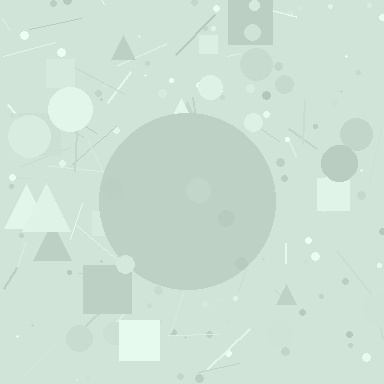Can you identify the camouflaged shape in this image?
The camouflaged shape is a circle.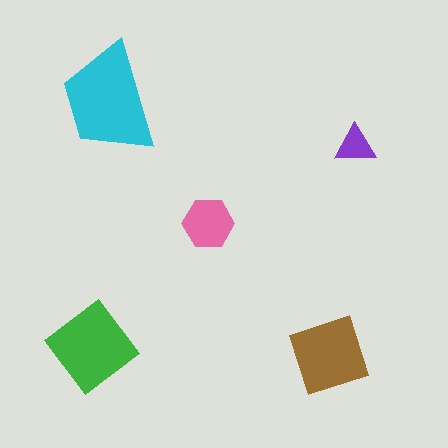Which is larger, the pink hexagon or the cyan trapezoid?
The cyan trapezoid.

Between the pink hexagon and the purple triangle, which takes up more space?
The pink hexagon.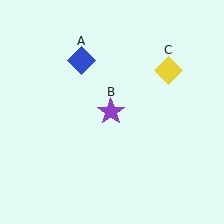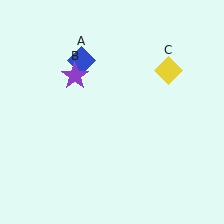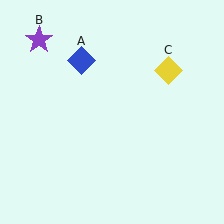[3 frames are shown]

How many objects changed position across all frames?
1 object changed position: purple star (object B).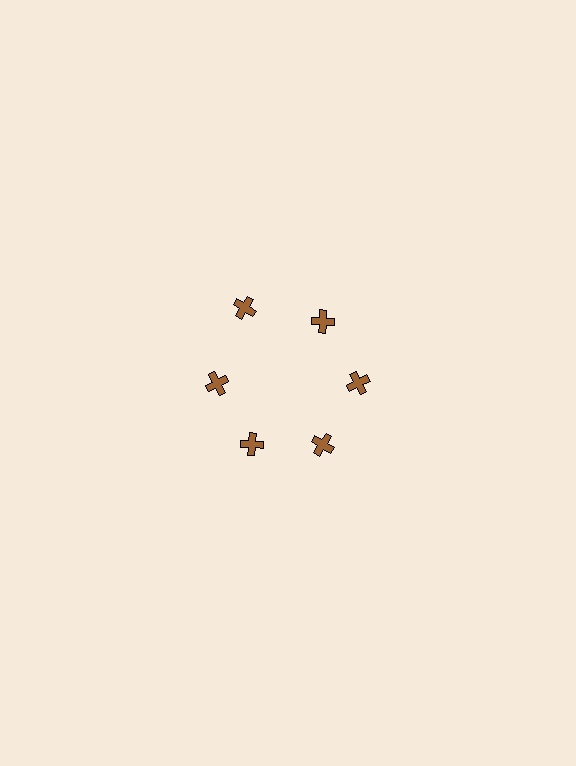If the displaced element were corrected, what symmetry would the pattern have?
It would have 6-fold rotational symmetry — the pattern would map onto itself every 60 degrees.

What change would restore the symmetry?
The symmetry would be restored by moving it inward, back onto the ring so that all 6 crosses sit at equal angles and equal distance from the center.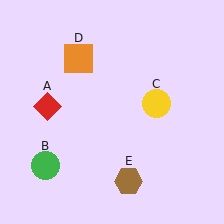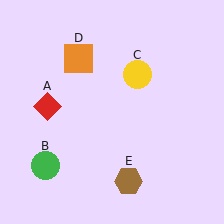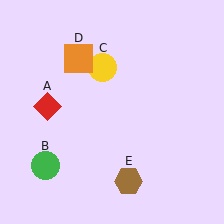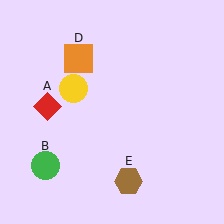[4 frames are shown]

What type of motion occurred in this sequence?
The yellow circle (object C) rotated counterclockwise around the center of the scene.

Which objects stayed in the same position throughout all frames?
Red diamond (object A) and green circle (object B) and orange square (object D) and brown hexagon (object E) remained stationary.